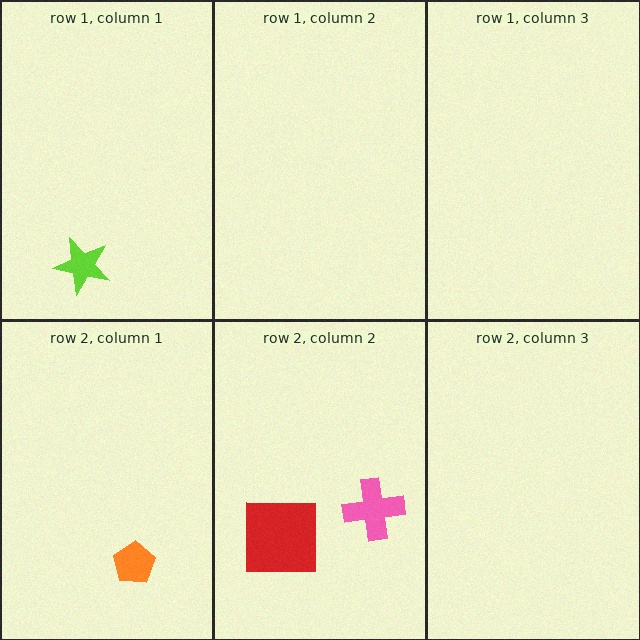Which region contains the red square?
The row 2, column 2 region.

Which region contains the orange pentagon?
The row 2, column 1 region.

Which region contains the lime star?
The row 1, column 1 region.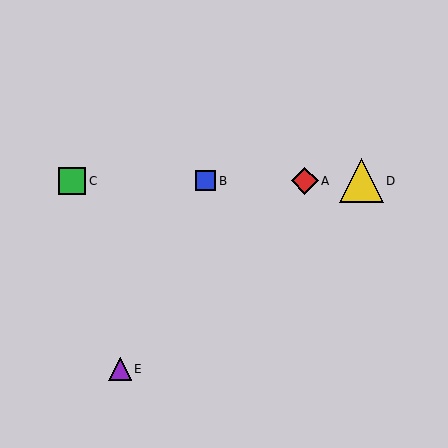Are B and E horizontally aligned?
No, B is at y≈181 and E is at y≈369.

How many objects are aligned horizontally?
4 objects (A, B, C, D) are aligned horizontally.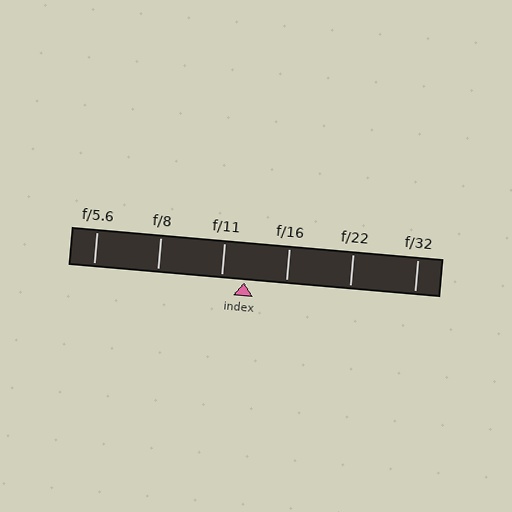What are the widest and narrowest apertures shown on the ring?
The widest aperture shown is f/5.6 and the narrowest is f/32.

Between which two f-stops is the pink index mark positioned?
The index mark is between f/11 and f/16.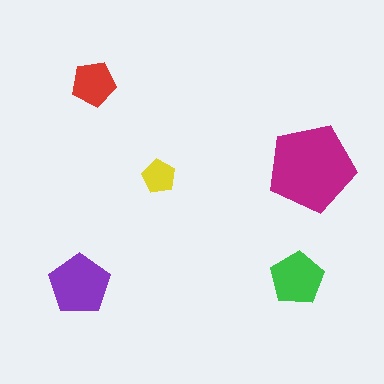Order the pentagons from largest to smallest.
the magenta one, the purple one, the green one, the red one, the yellow one.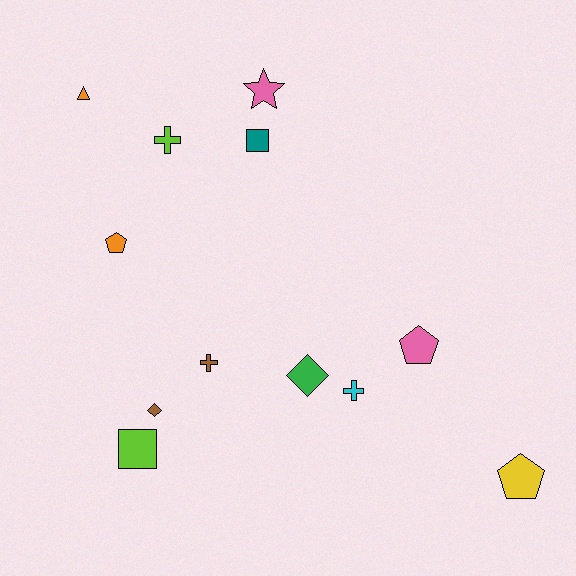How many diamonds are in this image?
There are 2 diamonds.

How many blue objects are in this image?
There are no blue objects.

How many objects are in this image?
There are 12 objects.